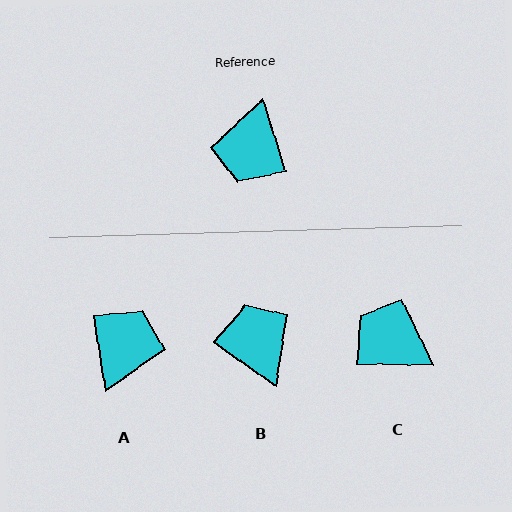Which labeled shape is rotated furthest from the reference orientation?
A, about 172 degrees away.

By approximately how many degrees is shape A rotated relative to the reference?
Approximately 172 degrees counter-clockwise.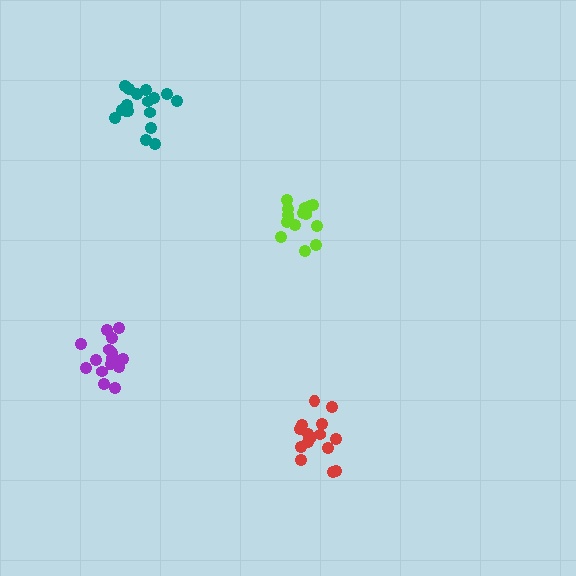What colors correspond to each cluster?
The clusters are colored: lime, purple, red, teal.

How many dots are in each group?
Group 1: 15 dots, Group 2: 16 dots, Group 3: 15 dots, Group 4: 17 dots (63 total).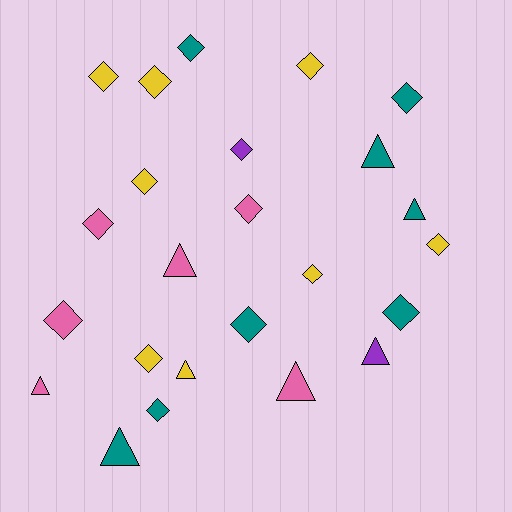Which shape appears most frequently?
Diamond, with 16 objects.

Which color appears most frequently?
Yellow, with 8 objects.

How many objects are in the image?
There are 24 objects.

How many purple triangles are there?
There is 1 purple triangle.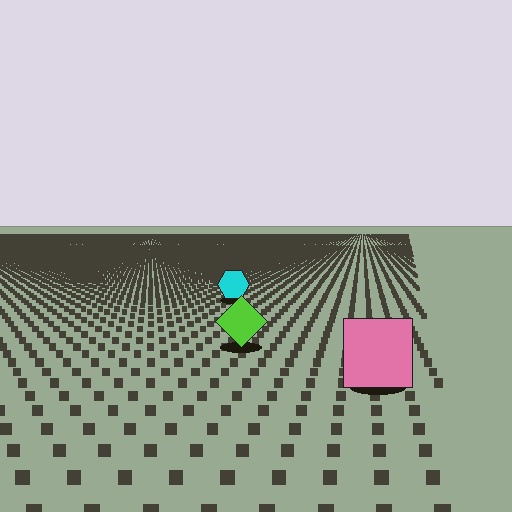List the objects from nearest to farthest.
From nearest to farthest: the pink square, the lime diamond, the cyan hexagon.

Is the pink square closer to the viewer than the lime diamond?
Yes. The pink square is closer — you can tell from the texture gradient: the ground texture is coarser near it.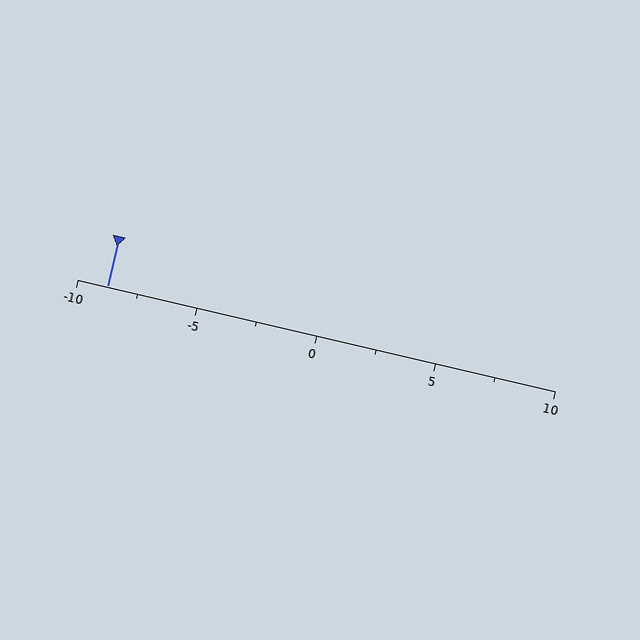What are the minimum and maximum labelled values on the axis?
The axis runs from -10 to 10.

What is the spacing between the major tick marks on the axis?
The major ticks are spaced 5 apart.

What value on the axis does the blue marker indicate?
The marker indicates approximately -8.8.